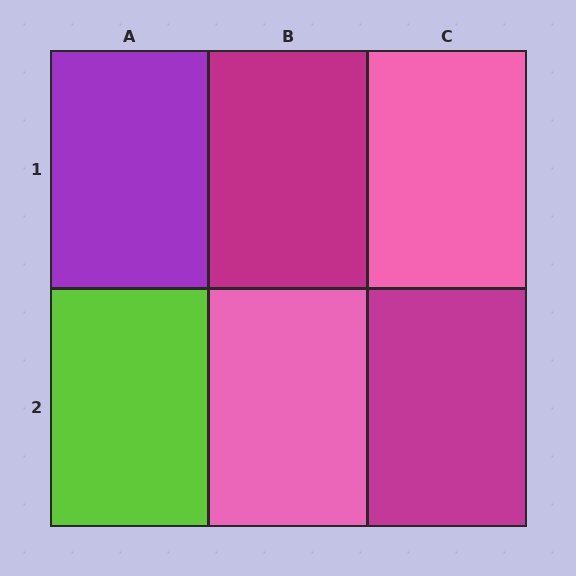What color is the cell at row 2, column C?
Magenta.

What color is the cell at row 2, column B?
Pink.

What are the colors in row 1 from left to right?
Purple, magenta, pink.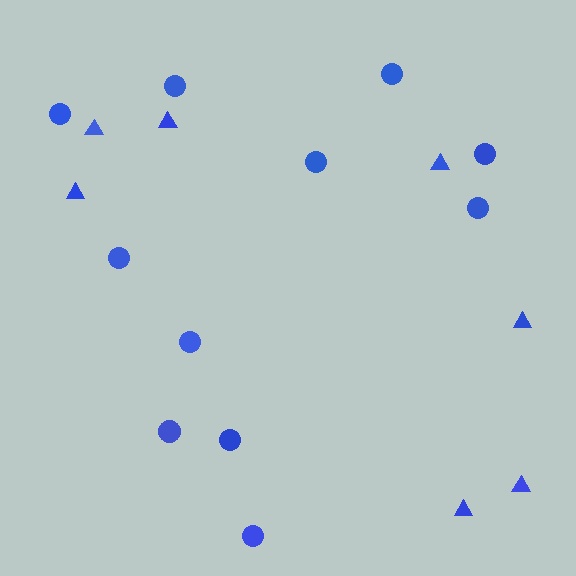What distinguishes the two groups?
There are 2 groups: one group of circles (11) and one group of triangles (7).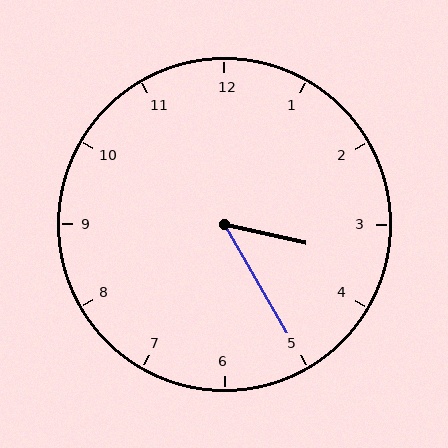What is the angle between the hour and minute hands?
Approximately 48 degrees.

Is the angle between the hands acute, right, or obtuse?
It is acute.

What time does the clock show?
3:25.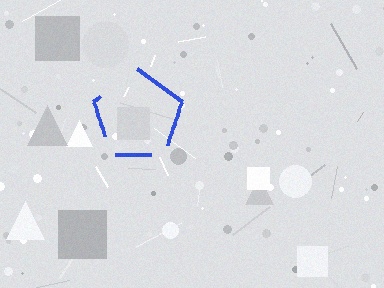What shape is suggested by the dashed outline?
The dashed outline suggests a pentagon.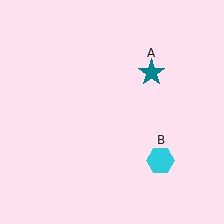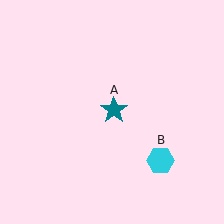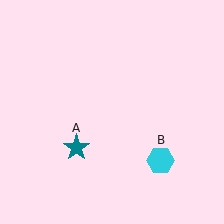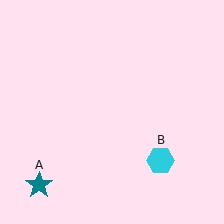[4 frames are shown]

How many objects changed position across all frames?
1 object changed position: teal star (object A).